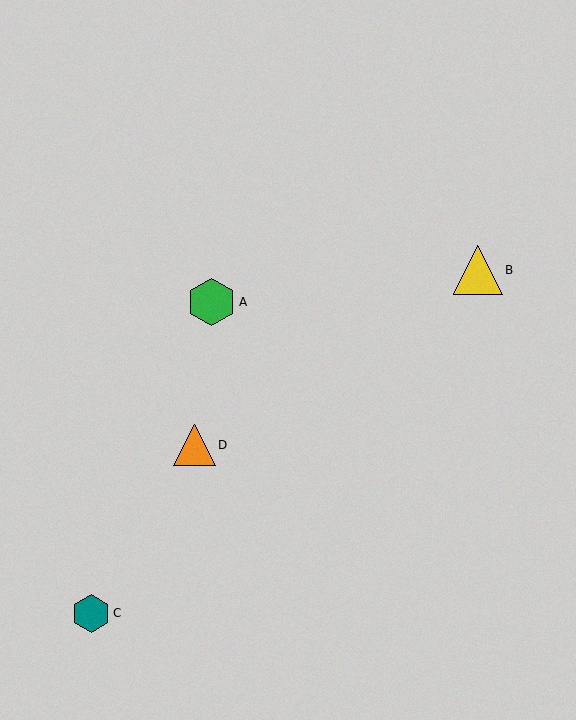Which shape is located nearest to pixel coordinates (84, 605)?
The teal hexagon (labeled C) at (91, 613) is nearest to that location.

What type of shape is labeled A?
Shape A is a green hexagon.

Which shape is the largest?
The yellow triangle (labeled B) is the largest.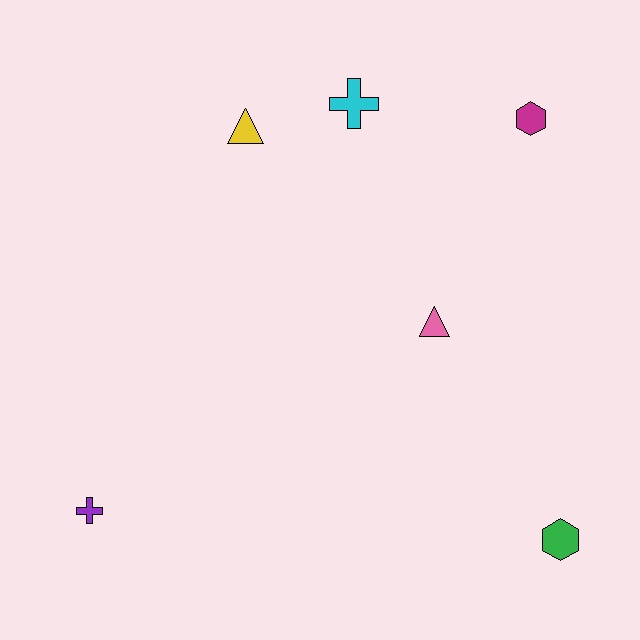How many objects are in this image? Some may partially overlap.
There are 6 objects.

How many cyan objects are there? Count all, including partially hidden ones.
There is 1 cyan object.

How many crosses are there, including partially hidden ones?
There are 2 crosses.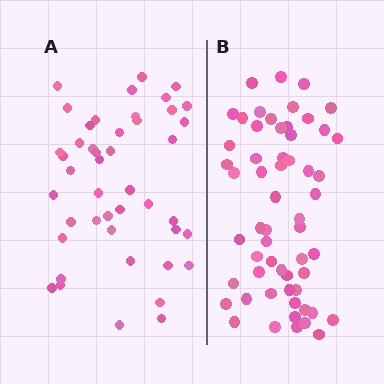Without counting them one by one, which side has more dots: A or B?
Region B (the right region) has more dots.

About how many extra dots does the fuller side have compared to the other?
Region B has approximately 15 more dots than region A.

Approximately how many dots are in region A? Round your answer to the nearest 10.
About 40 dots. (The exact count is 45, which rounds to 40.)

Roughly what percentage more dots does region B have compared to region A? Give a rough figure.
About 30% more.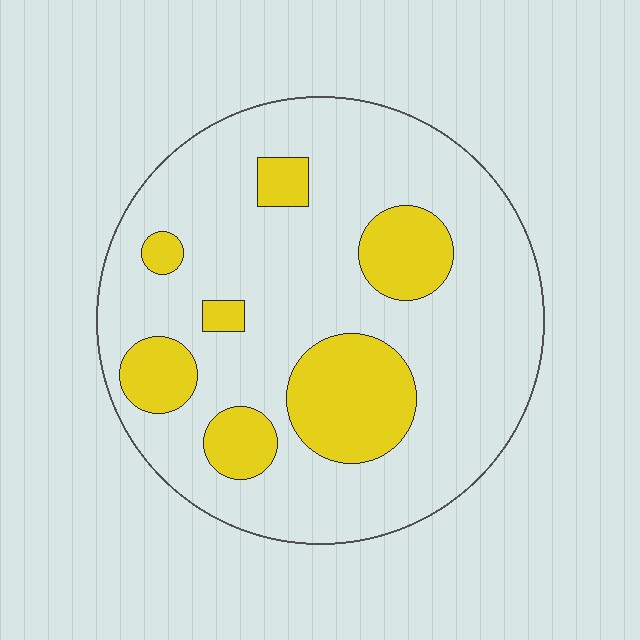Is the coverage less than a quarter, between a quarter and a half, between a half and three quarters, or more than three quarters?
Less than a quarter.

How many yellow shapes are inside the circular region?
7.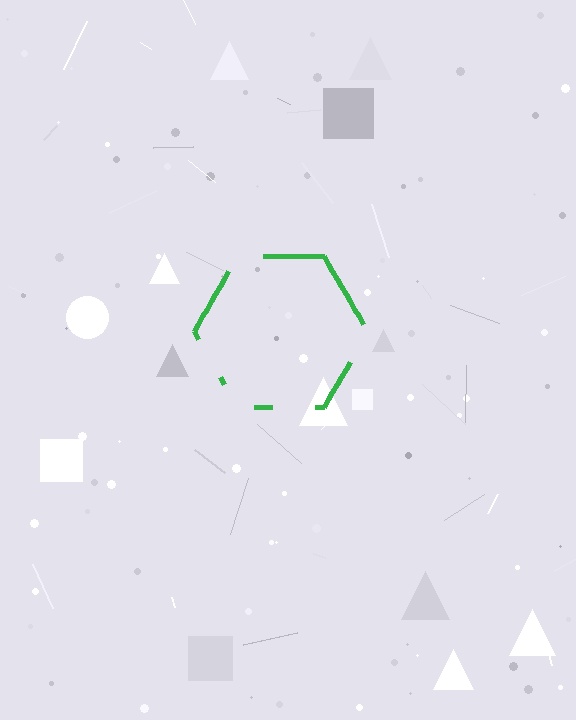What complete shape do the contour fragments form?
The contour fragments form a hexagon.